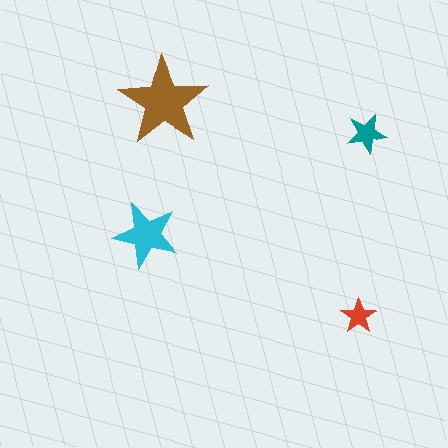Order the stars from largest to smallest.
the brown one, the cyan one, the teal one, the red one.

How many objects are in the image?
There are 4 objects in the image.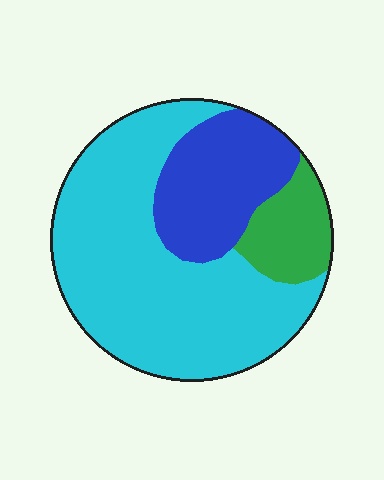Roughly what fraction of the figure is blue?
Blue covers roughly 25% of the figure.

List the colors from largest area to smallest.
From largest to smallest: cyan, blue, green.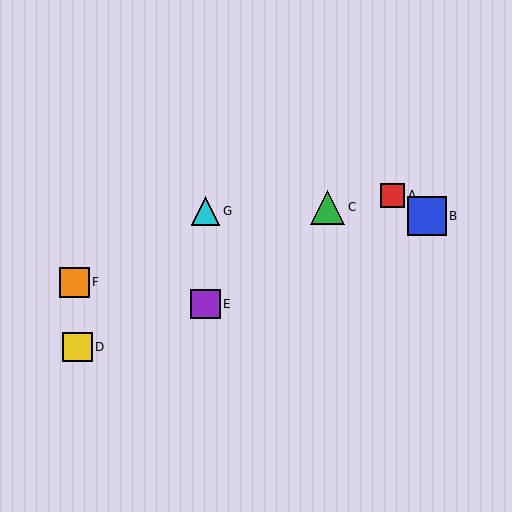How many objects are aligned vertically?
2 objects (E, G) are aligned vertically.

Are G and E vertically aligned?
Yes, both are at x≈206.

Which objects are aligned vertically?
Objects E, G are aligned vertically.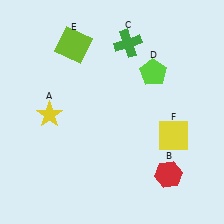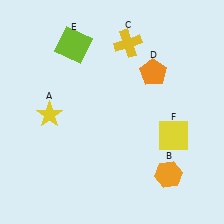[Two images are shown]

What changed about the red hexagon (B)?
In Image 1, B is red. In Image 2, it changed to orange.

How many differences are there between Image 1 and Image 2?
There are 3 differences between the two images.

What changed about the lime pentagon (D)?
In Image 1, D is lime. In Image 2, it changed to orange.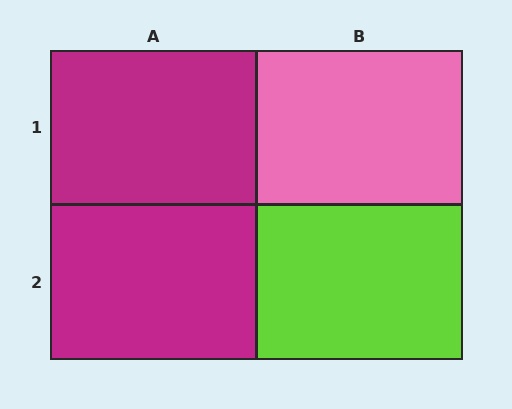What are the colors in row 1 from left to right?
Magenta, pink.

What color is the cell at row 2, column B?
Lime.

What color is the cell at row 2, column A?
Magenta.